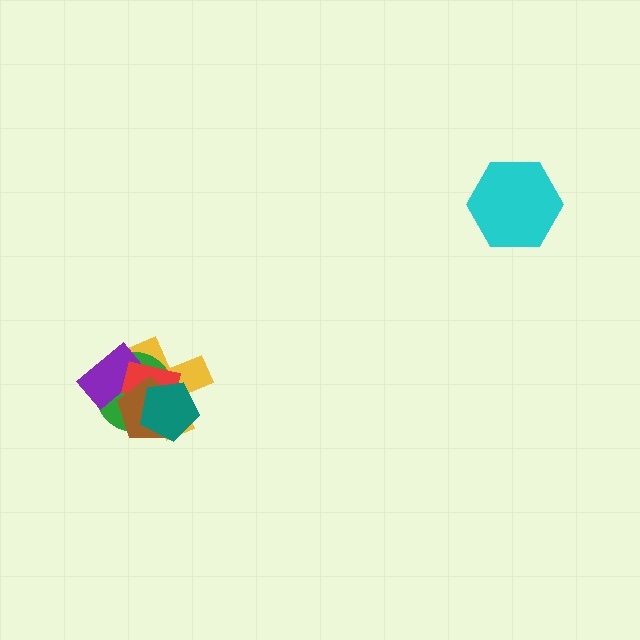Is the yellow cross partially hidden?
Yes, it is partially covered by another shape.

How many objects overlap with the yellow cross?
5 objects overlap with the yellow cross.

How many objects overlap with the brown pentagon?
5 objects overlap with the brown pentagon.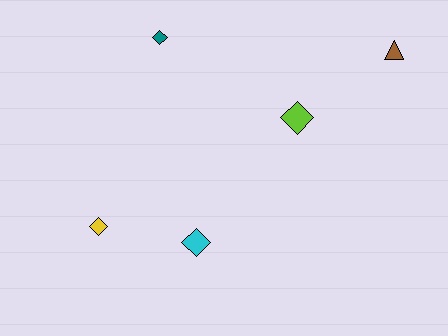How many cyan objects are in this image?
There is 1 cyan object.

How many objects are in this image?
There are 5 objects.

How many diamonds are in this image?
There are 4 diamonds.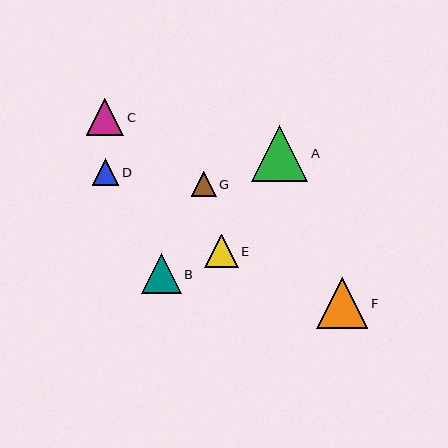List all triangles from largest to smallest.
From largest to smallest: A, F, B, C, E, D, G.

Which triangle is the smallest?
Triangle G is the smallest with a size of approximately 24 pixels.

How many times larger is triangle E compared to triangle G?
Triangle E is approximately 1.4 times the size of triangle G.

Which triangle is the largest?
Triangle A is the largest with a size of approximately 56 pixels.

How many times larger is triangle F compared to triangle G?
Triangle F is approximately 2.1 times the size of triangle G.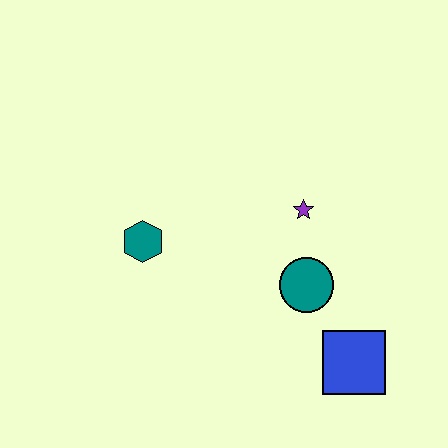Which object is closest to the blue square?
The teal circle is closest to the blue square.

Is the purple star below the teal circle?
No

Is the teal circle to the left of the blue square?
Yes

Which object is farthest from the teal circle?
The teal hexagon is farthest from the teal circle.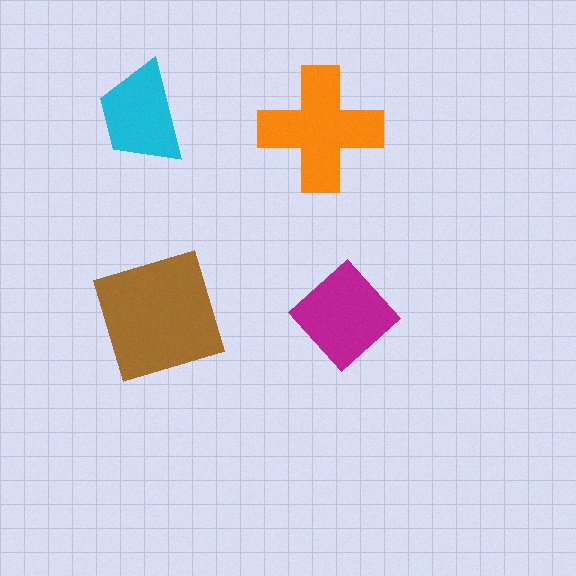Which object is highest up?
The cyan trapezoid is topmost.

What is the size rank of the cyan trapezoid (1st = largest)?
4th.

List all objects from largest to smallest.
The brown square, the orange cross, the magenta diamond, the cyan trapezoid.